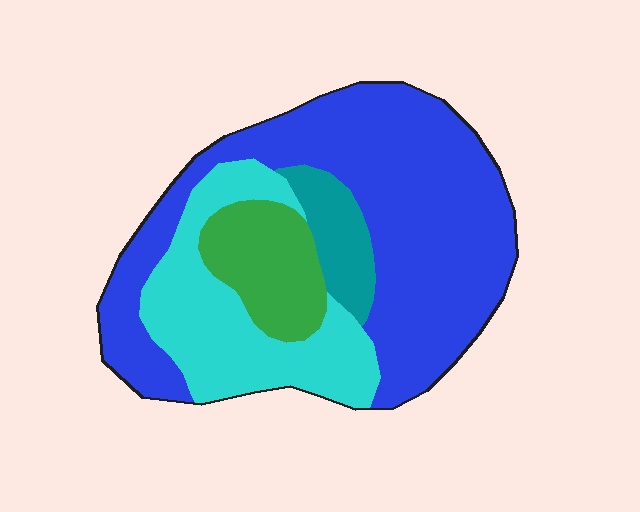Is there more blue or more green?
Blue.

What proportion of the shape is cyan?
Cyan takes up about one quarter (1/4) of the shape.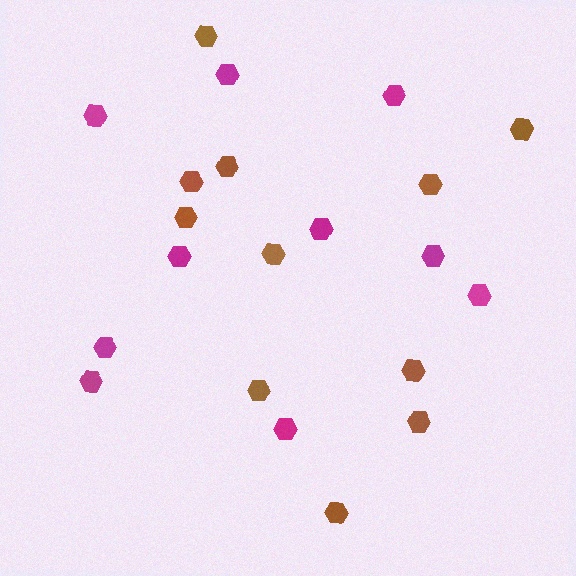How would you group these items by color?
There are 2 groups: one group of brown hexagons (11) and one group of magenta hexagons (10).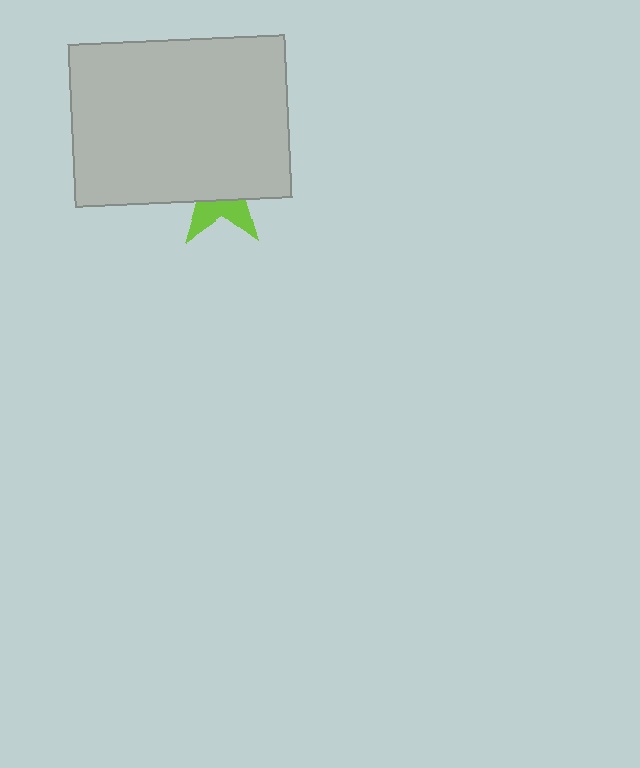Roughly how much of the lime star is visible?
A small part of it is visible (roughly 34%).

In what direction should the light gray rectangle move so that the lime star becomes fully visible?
The light gray rectangle should move up. That is the shortest direction to clear the overlap and leave the lime star fully visible.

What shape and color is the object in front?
The object in front is a light gray rectangle.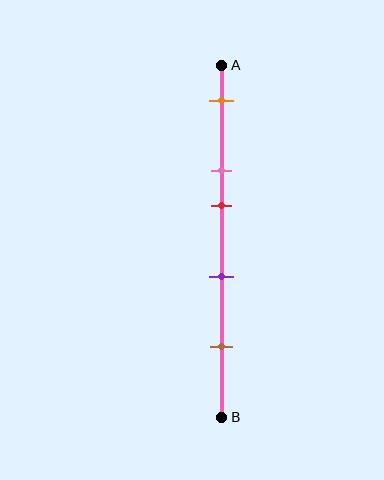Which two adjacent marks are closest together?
The pink and red marks are the closest adjacent pair.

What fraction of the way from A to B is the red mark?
The red mark is approximately 40% (0.4) of the way from A to B.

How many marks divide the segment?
There are 5 marks dividing the segment.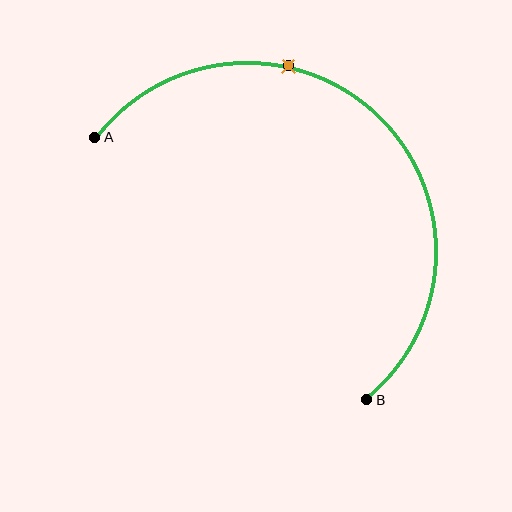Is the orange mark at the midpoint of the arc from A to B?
No. The orange mark lies on the arc but is closer to endpoint A. The arc midpoint would be at the point on the curve equidistant along the arc from both A and B.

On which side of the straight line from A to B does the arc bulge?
The arc bulges above and to the right of the straight line connecting A and B.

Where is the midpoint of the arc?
The arc midpoint is the point on the curve farthest from the straight line joining A and B. It sits above and to the right of that line.